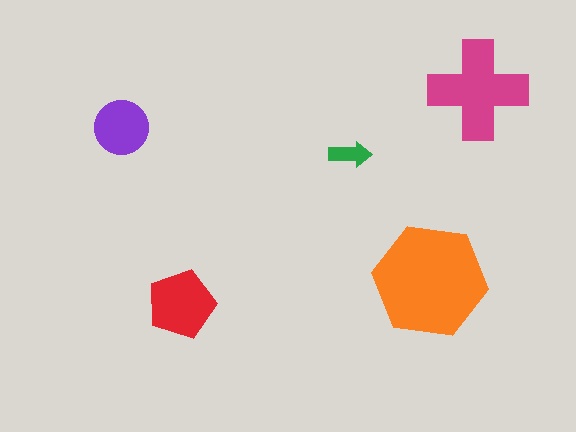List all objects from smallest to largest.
The green arrow, the purple circle, the red pentagon, the magenta cross, the orange hexagon.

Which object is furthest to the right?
The magenta cross is rightmost.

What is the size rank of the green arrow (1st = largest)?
5th.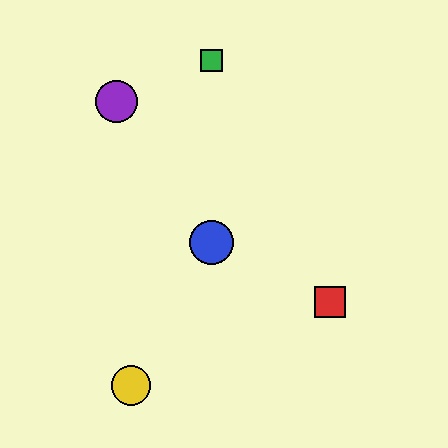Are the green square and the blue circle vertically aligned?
Yes, both are at x≈211.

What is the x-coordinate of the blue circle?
The blue circle is at x≈211.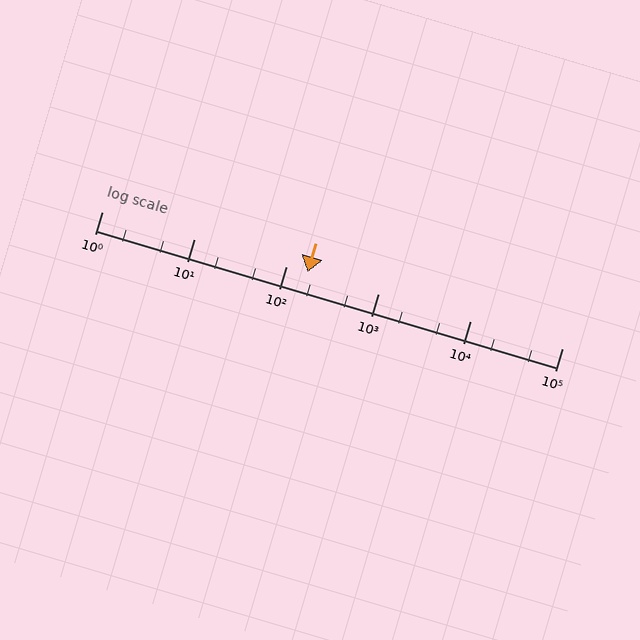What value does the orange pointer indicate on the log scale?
The pointer indicates approximately 170.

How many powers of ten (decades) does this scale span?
The scale spans 5 decades, from 1 to 100000.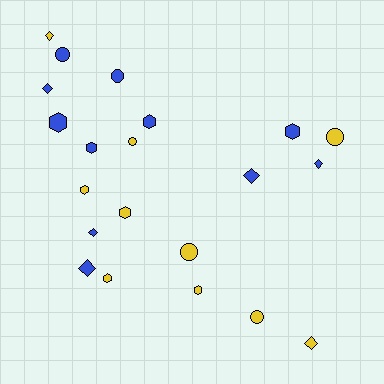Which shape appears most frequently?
Hexagon, with 8 objects.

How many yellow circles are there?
There are 4 yellow circles.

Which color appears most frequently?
Blue, with 11 objects.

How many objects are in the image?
There are 21 objects.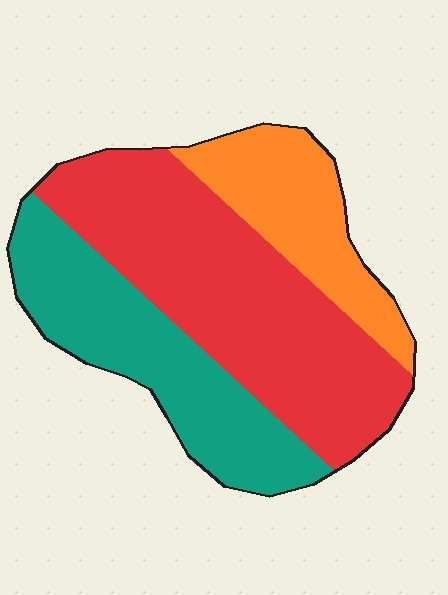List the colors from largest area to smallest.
From largest to smallest: red, teal, orange.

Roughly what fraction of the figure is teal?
Teal covers 31% of the figure.